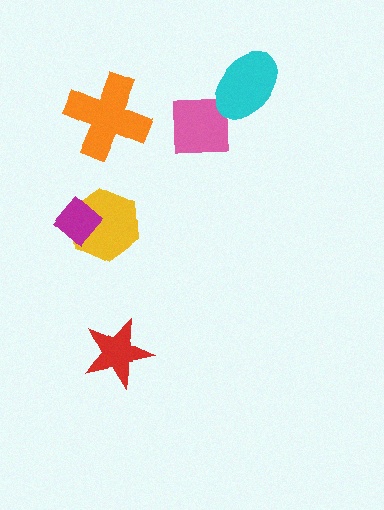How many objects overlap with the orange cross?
0 objects overlap with the orange cross.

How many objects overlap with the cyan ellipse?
0 objects overlap with the cyan ellipse.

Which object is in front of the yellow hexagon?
The magenta diamond is in front of the yellow hexagon.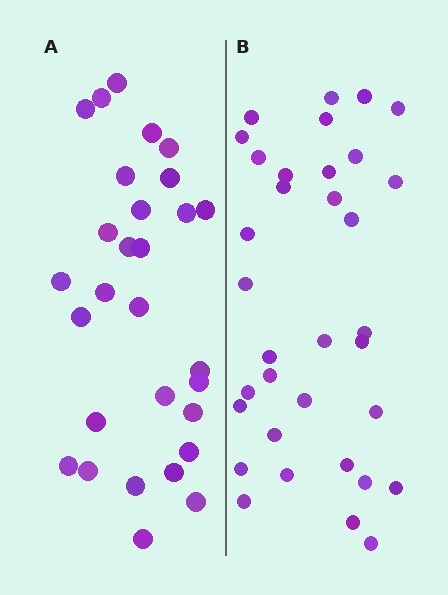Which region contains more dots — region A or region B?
Region B (the right region) has more dots.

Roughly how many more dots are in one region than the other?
Region B has about 5 more dots than region A.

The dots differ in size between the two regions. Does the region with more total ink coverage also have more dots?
No. Region A has more total ink coverage because its dots are larger, but region B actually contains more individual dots. Total area can be misleading — the number of items is what matters here.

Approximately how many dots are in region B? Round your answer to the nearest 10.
About 30 dots. (The exact count is 34, which rounds to 30.)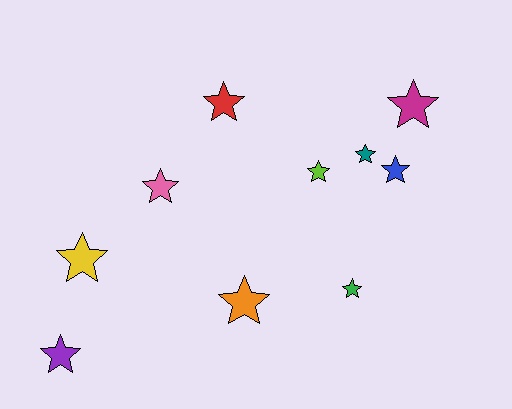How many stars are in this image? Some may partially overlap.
There are 10 stars.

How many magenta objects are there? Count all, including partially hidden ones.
There is 1 magenta object.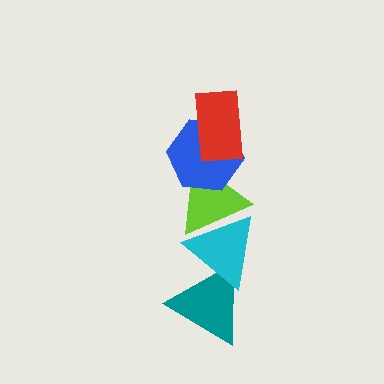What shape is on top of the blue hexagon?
The red rectangle is on top of the blue hexagon.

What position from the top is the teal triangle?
The teal triangle is 5th from the top.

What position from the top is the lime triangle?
The lime triangle is 3rd from the top.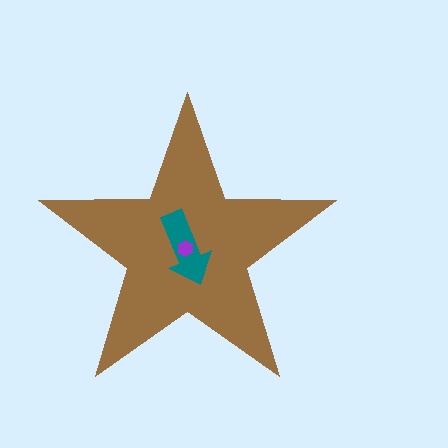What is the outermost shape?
The brown star.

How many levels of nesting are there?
3.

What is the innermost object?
The purple hexagon.